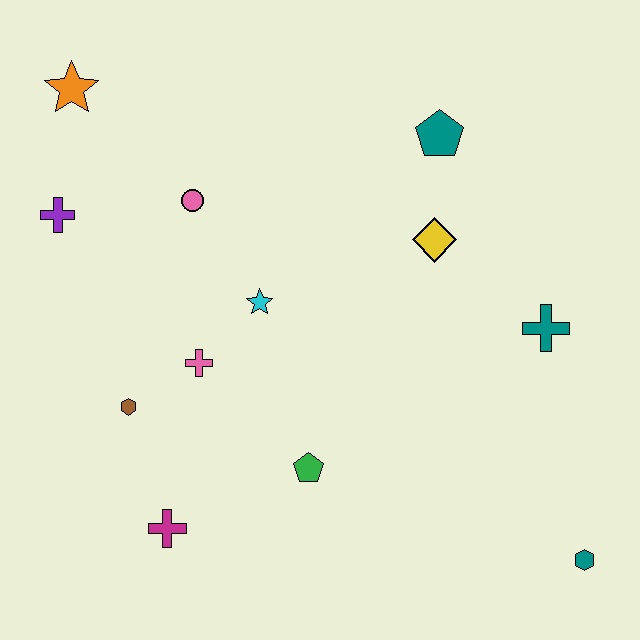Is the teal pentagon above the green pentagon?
Yes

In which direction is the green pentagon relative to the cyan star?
The green pentagon is below the cyan star.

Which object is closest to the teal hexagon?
The teal cross is closest to the teal hexagon.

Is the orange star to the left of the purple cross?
No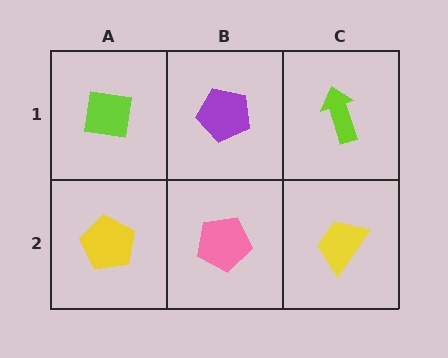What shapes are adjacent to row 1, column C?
A yellow trapezoid (row 2, column C), a purple pentagon (row 1, column B).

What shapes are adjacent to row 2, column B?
A purple pentagon (row 1, column B), a yellow pentagon (row 2, column A), a yellow trapezoid (row 2, column C).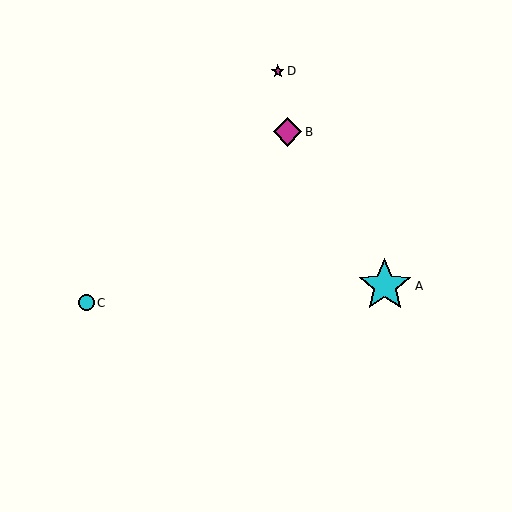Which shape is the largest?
The cyan star (labeled A) is the largest.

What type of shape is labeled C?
Shape C is a cyan circle.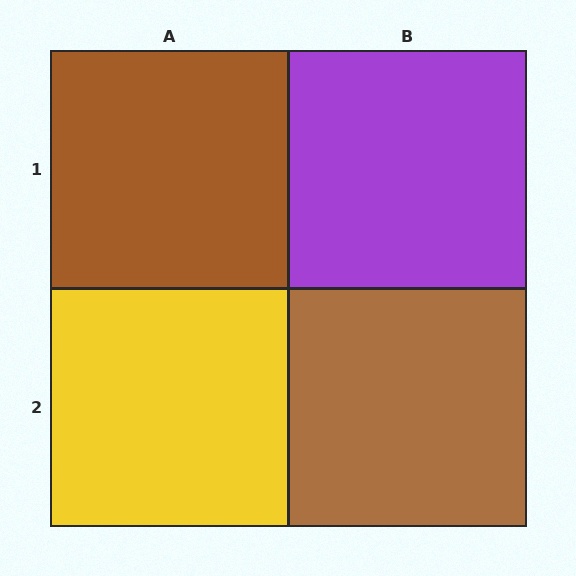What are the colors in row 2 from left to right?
Yellow, brown.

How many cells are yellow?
1 cell is yellow.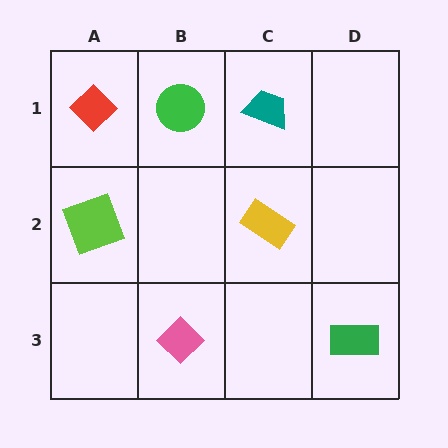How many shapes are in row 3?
2 shapes.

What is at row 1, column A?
A red diamond.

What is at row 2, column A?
A lime square.